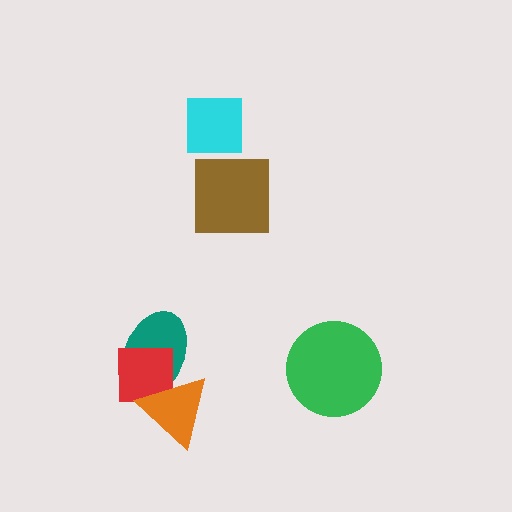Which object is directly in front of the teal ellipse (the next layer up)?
The red square is directly in front of the teal ellipse.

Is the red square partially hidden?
Yes, it is partially covered by another shape.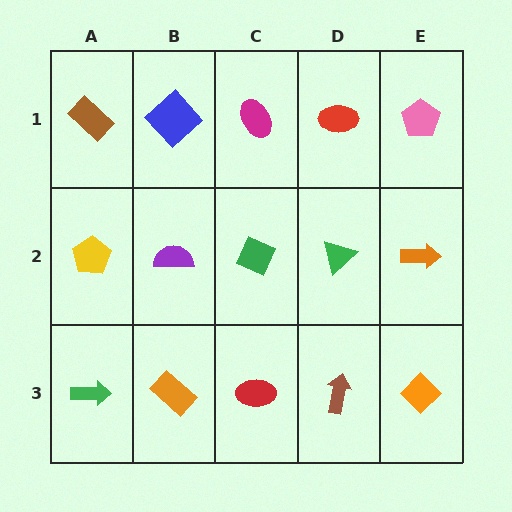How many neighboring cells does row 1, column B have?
3.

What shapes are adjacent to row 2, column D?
A red ellipse (row 1, column D), a brown arrow (row 3, column D), a green diamond (row 2, column C), an orange arrow (row 2, column E).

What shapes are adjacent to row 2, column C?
A magenta ellipse (row 1, column C), a red ellipse (row 3, column C), a purple semicircle (row 2, column B), a green triangle (row 2, column D).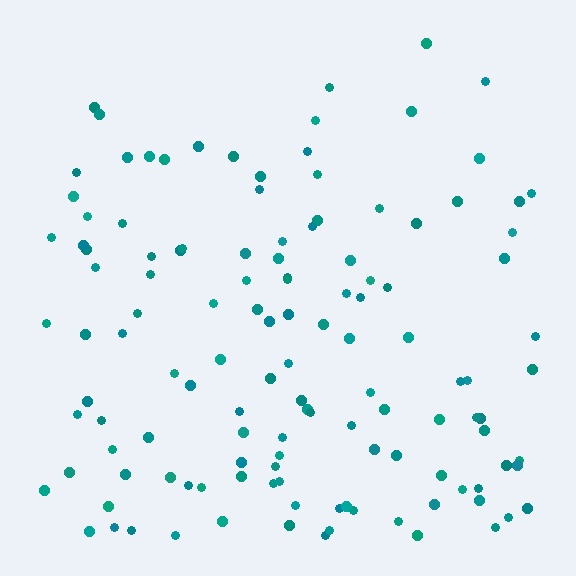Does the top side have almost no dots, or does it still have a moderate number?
Still a moderate number, just noticeably fewer than the bottom.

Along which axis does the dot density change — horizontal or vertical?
Vertical.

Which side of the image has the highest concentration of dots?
The bottom.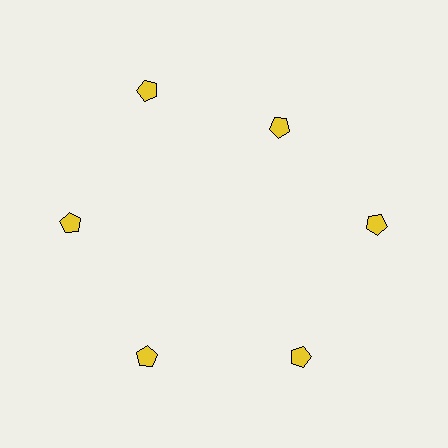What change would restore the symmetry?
The symmetry would be restored by moving it outward, back onto the ring so that all 6 pentagons sit at equal angles and equal distance from the center.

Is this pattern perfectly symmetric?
No. The 6 yellow pentagons are arranged in a ring, but one element near the 1 o'clock position is pulled inward toward the center, breaking the 6-fold rotational symmetry.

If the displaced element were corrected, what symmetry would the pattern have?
It would have 6-fold rotational symmetry — the pattern would map onto itself every 60 degrees.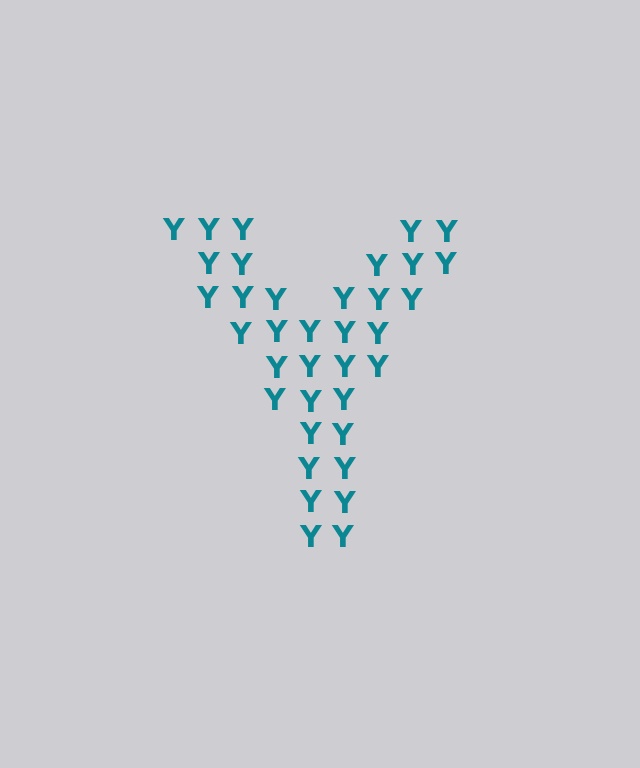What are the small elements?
The small elements are letter Y's.